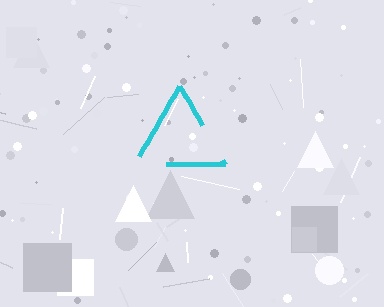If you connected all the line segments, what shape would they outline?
They would outline a triangle.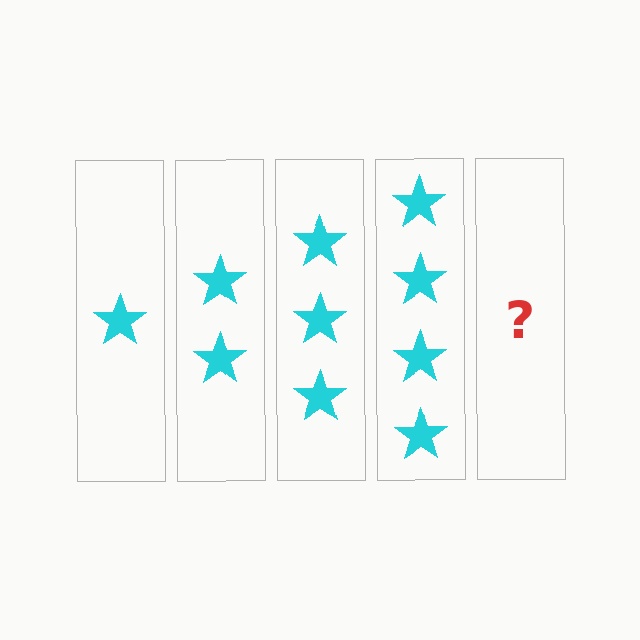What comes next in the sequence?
The next element should be 5 stars.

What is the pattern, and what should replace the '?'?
The pattern is that each step adds one more star. The '?' should be 5 stars.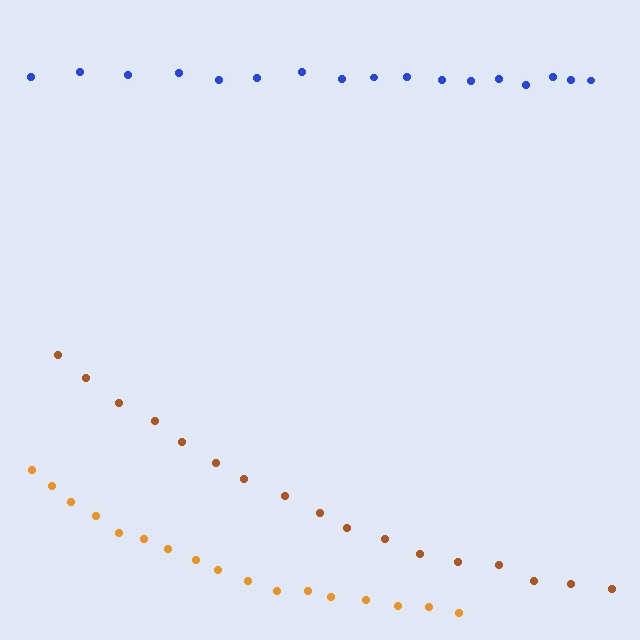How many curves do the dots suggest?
There are 3 distinct paths.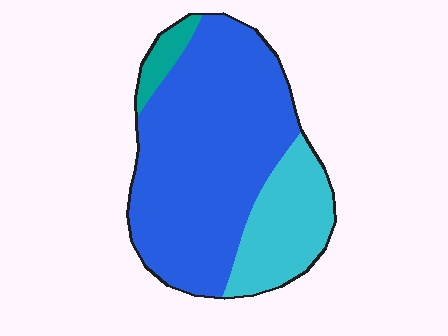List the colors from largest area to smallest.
From largest to smallest: blue, cyan, teal.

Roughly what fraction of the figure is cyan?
Cyan covers 23% of the figure.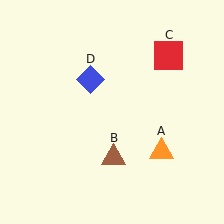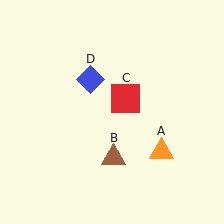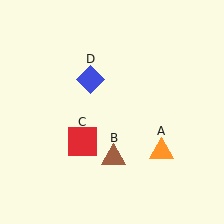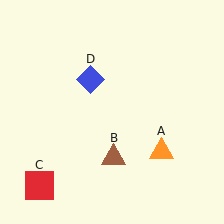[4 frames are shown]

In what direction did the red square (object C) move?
The red square (object C) moved down and to the left.